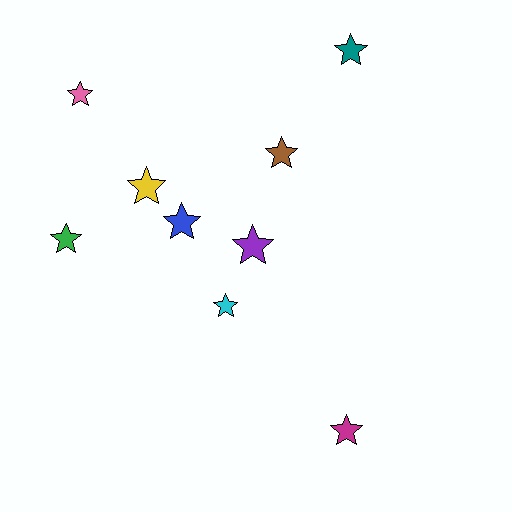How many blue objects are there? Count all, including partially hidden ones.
There is 1 blue object.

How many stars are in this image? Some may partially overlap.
There are 9 stars.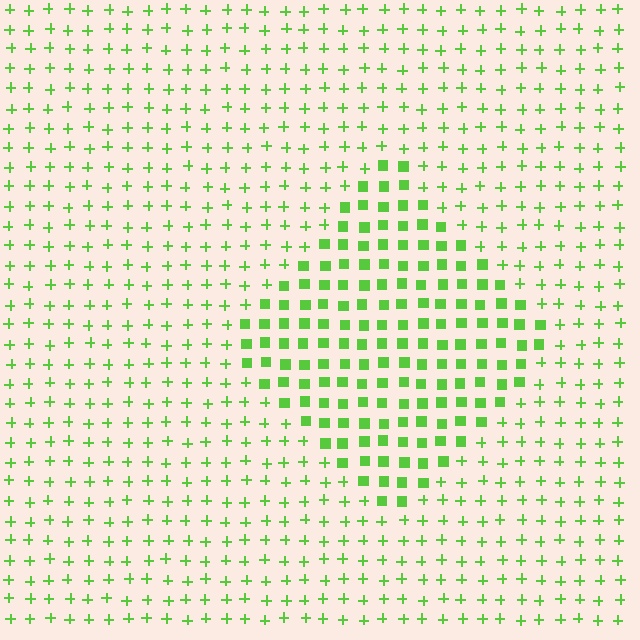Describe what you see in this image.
The image is filled with small lime elements arranged in a uniform grid. A diamond-shaped region contains squares, while the surrounding area contains plus signs. The boundary is defined purely by the change in element shape.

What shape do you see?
I see a diamond.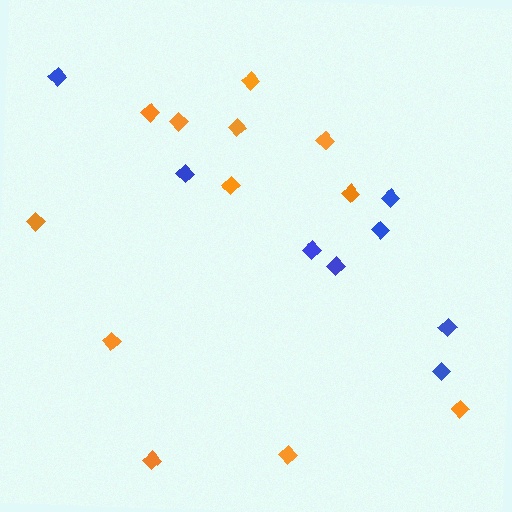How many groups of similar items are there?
There are 2 groups: one group of orange diamonds (12) and one group of blue diamonds (8).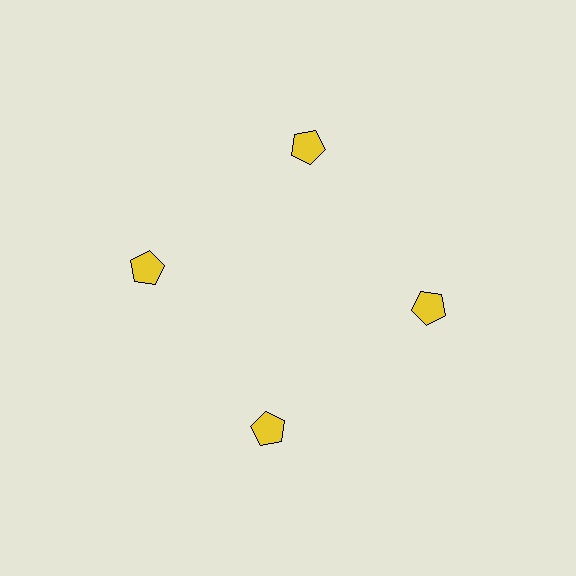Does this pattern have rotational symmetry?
Yes, this pattern has 4-fold rotational symmetry. It looks the same after rotating 90 degrees around the center.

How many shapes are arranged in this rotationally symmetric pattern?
There are 4 shapes, arranged in 4 groups of 1.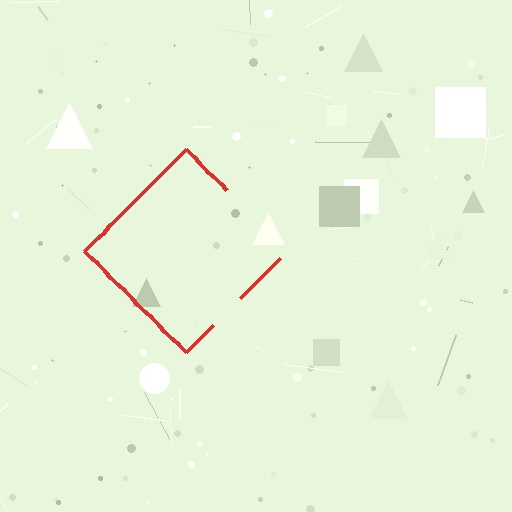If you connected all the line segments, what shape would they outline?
They would outline a diamond.